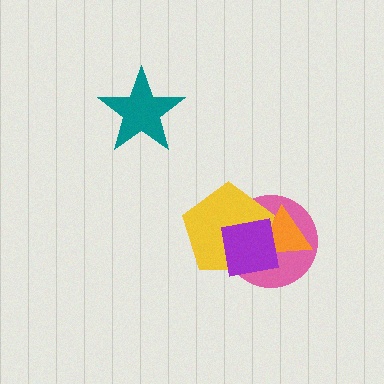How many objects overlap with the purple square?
3 objects overlap with the purple square.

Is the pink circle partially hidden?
Yes, it is partially covered by another shape.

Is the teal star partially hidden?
No, no other shape covers it.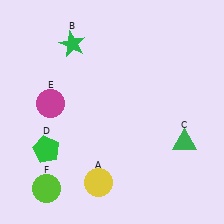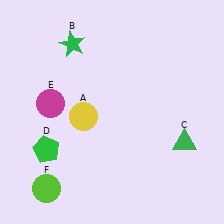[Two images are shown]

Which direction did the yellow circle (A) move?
The yellow circle (A) moved up.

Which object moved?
The yellow circle (A) moved up.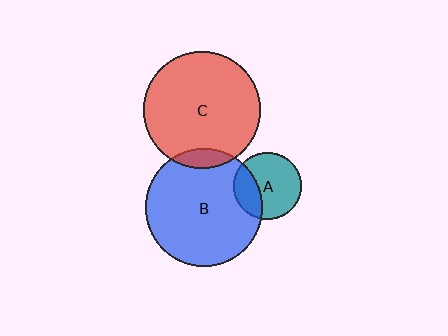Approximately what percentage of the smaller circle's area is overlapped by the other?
Approximately 10%.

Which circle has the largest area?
Circle B (blue).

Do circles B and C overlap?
Yes.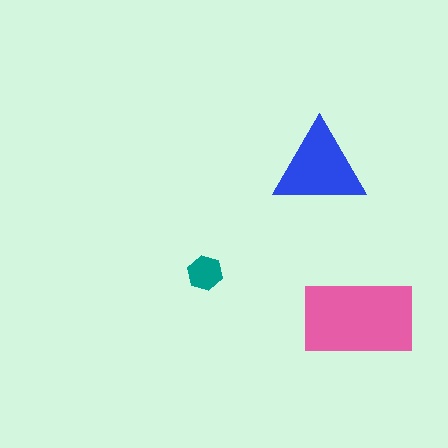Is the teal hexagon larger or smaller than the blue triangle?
Smaller.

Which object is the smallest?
The teal hexagon.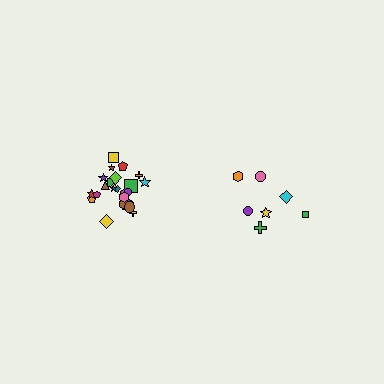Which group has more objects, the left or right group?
The left group.